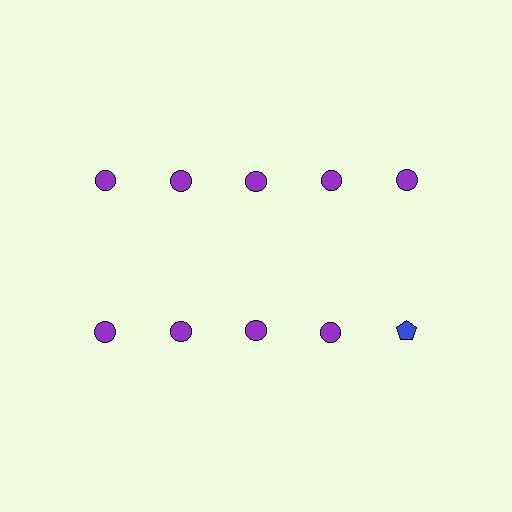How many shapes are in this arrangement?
There are 10 shapes arranged in a grid pattern.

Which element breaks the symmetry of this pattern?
The blue pentagon in the second row, rightmost column breaks the symmetry. All other shapes are purple circles.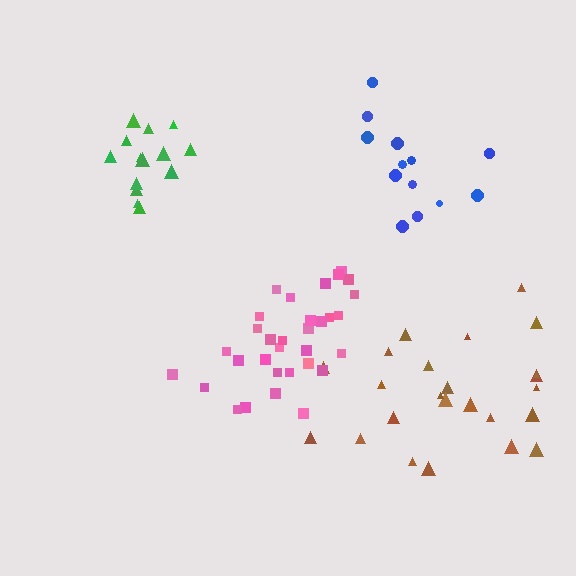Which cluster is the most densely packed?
Pink.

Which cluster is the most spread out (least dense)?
Brown.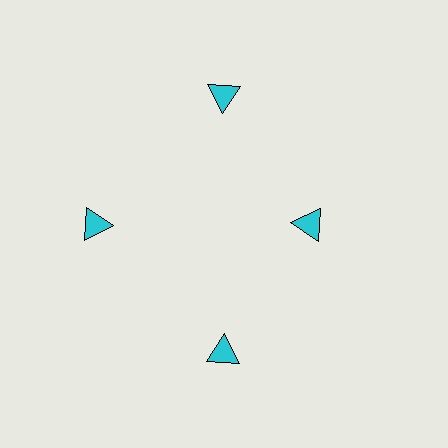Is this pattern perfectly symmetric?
No. The 4 cyan triangles are arranged in a ring, but one element near the 3 o'clock position is pulled inward toward the center, breaking the 4-fold rotational symmetry.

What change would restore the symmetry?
The symmetry would be restored by moving it outward, back onto the ring so that all 4 triangles sit at equal angles and equal distance from the center.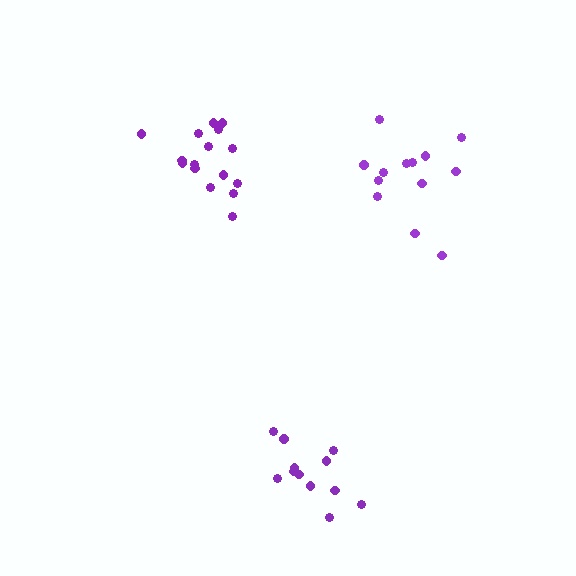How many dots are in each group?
Group 1: 13 dots, Group 2: 16 dots, Group 3: 12 dots (41 total).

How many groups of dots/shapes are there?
There are 3 groups.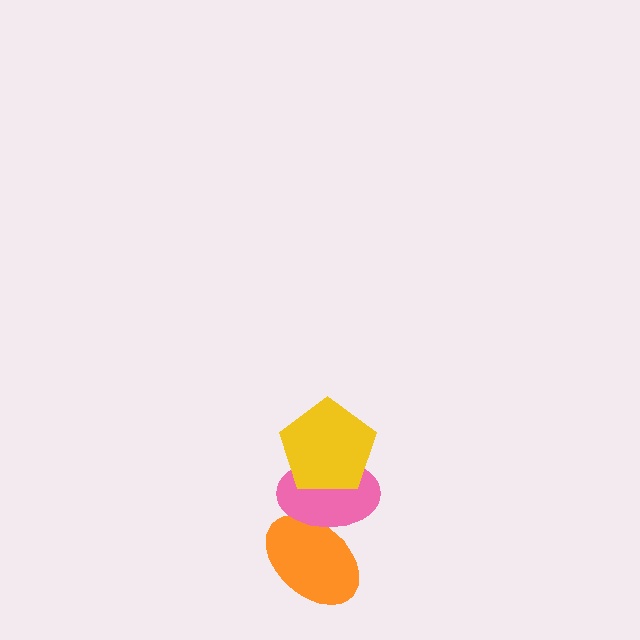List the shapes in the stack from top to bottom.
From top to bottom: the yellow pentagon, the pink ellipse, the orange ellipse.